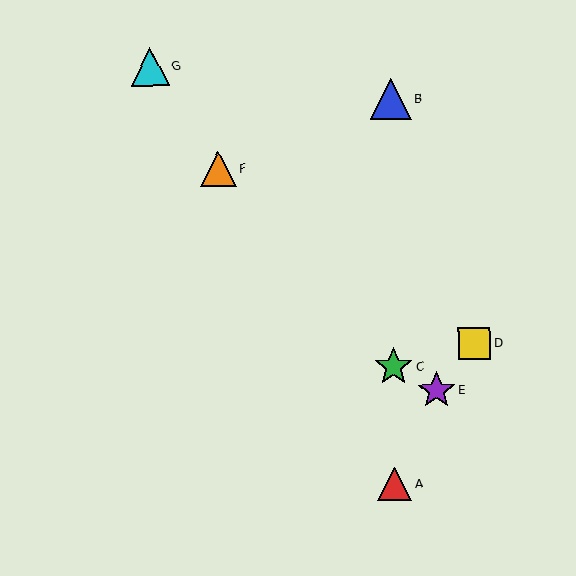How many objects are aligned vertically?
3 objects (A, B, C) are aligned vertically.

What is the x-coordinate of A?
Object A is at x≈395.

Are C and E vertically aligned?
No, C is at x≈394 and E is at x≈436.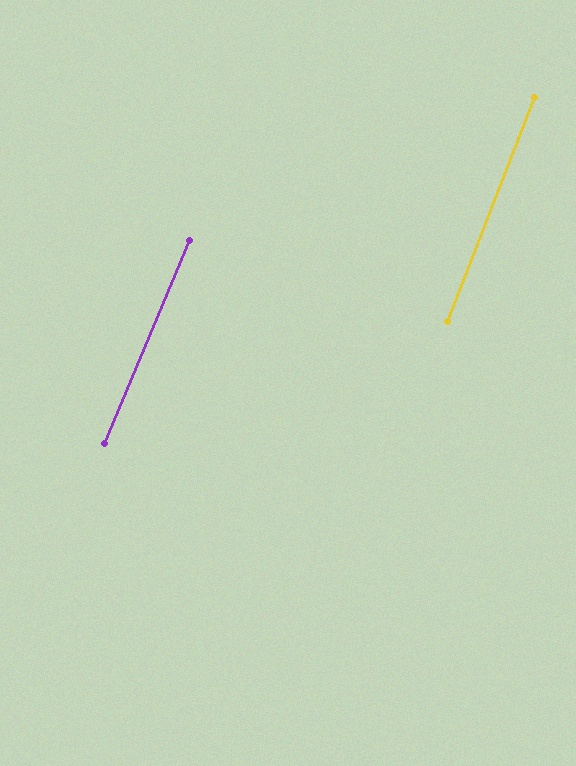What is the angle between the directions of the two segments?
Approximately 1 degree.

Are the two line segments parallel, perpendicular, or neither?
Parallel — their directions differ by only 1.4°.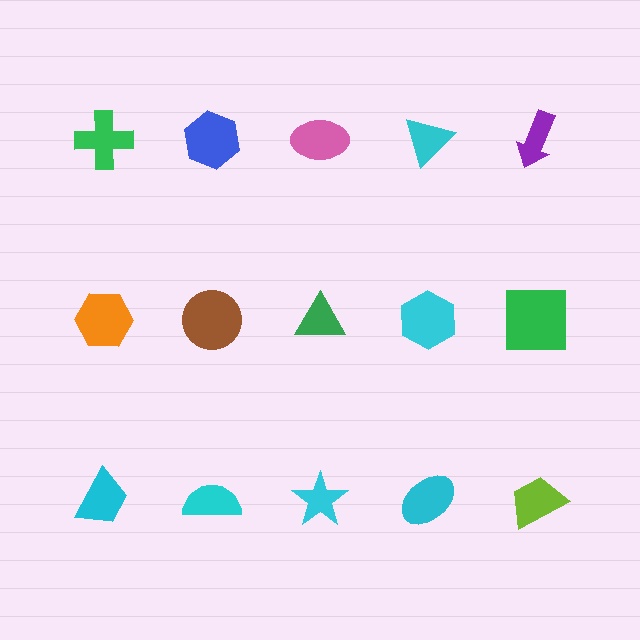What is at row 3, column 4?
A cyan ellipse.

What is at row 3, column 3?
A cyan star.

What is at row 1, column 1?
A green cross.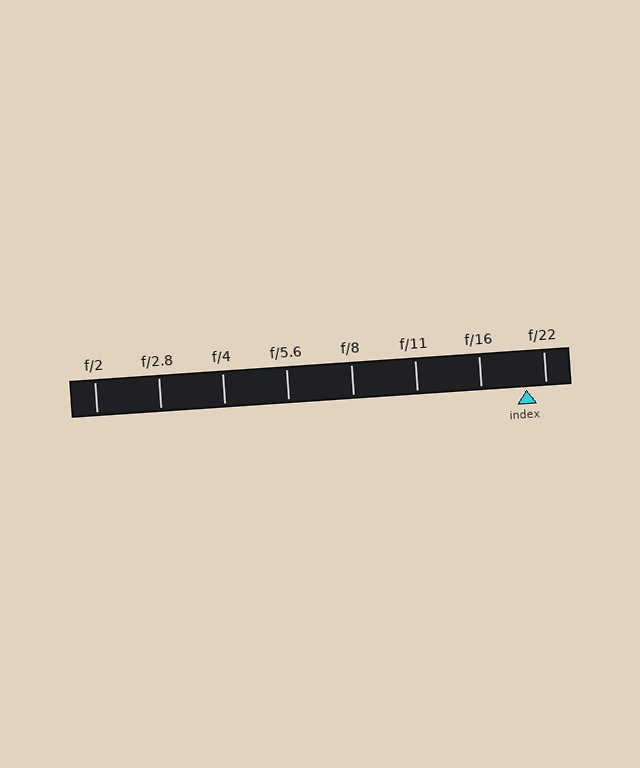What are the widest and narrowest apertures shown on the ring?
The widest aperture shown is f/2 and the narrowest is f/22.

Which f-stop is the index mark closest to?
The index mark is closest to f/22.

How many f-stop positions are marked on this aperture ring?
There are 8 f-stop positions marked.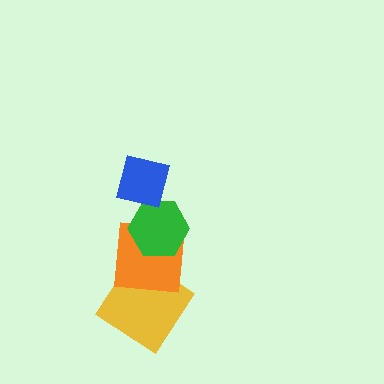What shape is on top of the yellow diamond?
The orange square is on top of the yellow diamond.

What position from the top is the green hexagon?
The green hexagon is 2nd from the top.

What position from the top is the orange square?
The orange square is 3rd from the top.